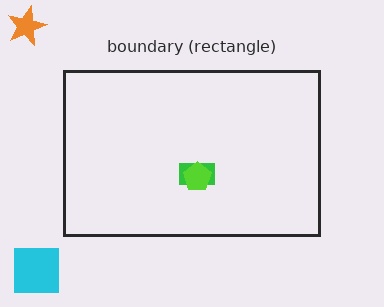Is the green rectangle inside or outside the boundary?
Inside.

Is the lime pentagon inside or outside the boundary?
Inside.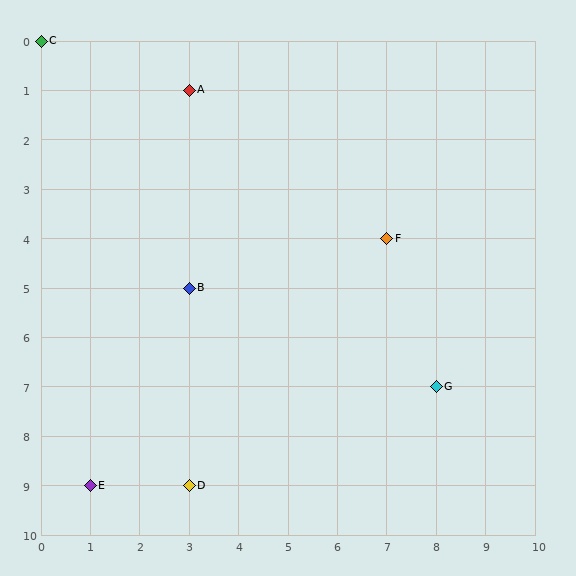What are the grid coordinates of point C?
Point C is at grid coordinates (0, 0).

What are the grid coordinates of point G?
Point G is at grid coordinates (8, 7).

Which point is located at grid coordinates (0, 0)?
Point C is at (0, 0).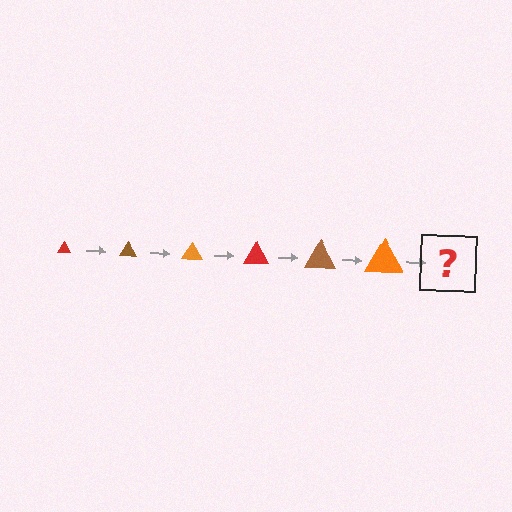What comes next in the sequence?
The next element should be a red triangle, larger than the previous one.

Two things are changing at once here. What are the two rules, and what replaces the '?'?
The two rules are that the triangle grows larger each step and the color cycles through red, brown, and orange. The '?' should be a red triangle, larger than the previous one.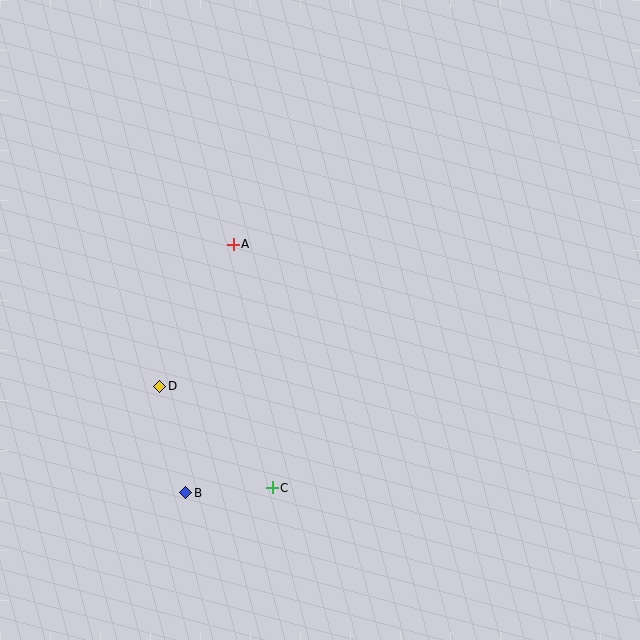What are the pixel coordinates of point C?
Point C is at (272, 488).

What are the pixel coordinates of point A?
Point A is at (233, 244).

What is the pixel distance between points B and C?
The distance between B and C is 87 pixels.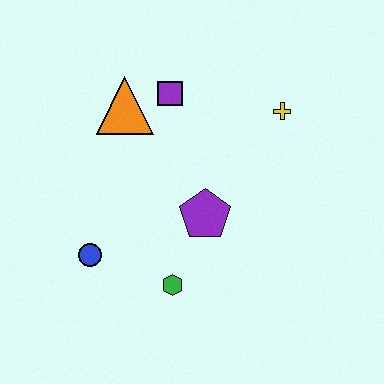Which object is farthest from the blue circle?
The yellow cross is farthest from the blue circle.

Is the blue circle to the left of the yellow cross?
Yes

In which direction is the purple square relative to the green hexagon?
The purple square is above the green hexagon.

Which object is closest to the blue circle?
The green hexagon is closest to the blue circle.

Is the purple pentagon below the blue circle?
No